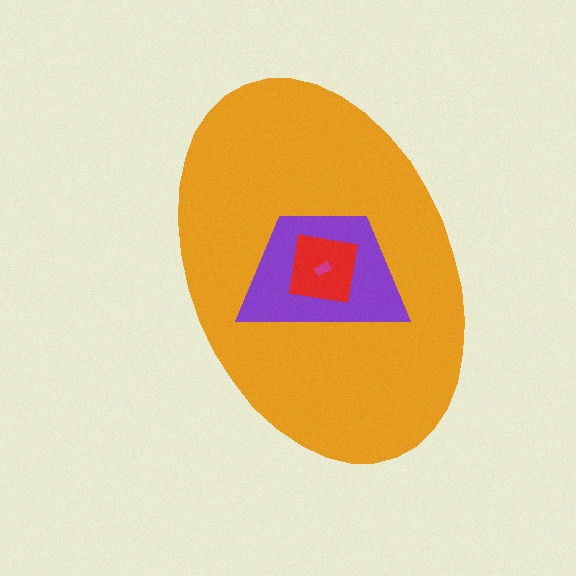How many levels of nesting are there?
4.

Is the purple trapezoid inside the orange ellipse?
Yes.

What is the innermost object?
The magenta rectangle.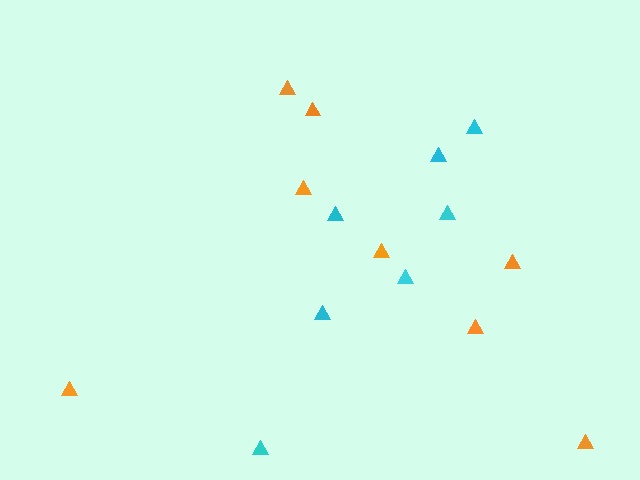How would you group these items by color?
There are 2 groups: one group of cyan triangles (7) and one group of orange triangles (8).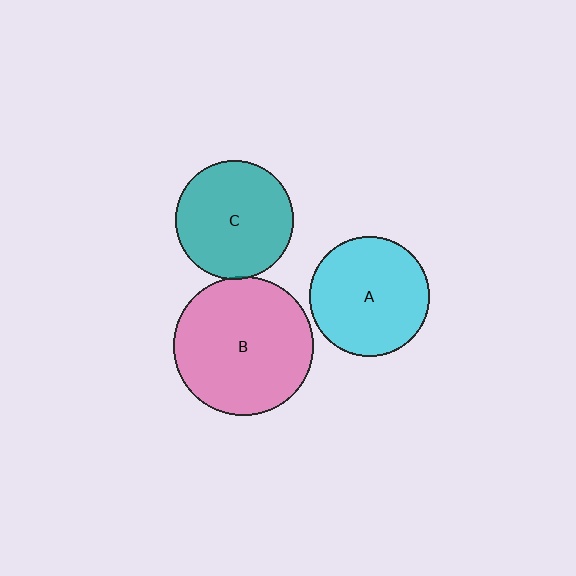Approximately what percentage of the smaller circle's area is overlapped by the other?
Approximately 5%.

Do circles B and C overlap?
Yes.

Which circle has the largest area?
Circle B (pink).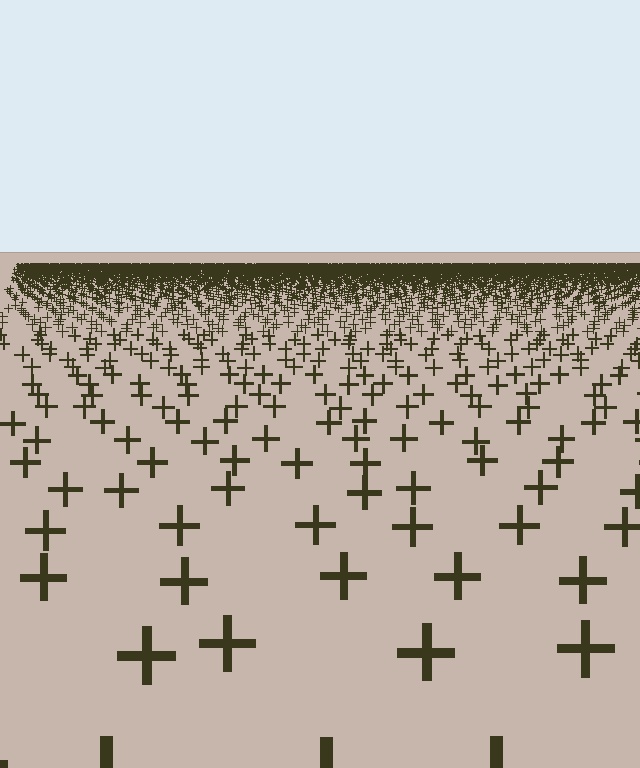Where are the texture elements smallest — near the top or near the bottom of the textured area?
Near the top.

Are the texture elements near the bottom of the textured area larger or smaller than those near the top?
Larger. Near the bottom, elements are closer to the viewer and appear at a bigger on-screen size.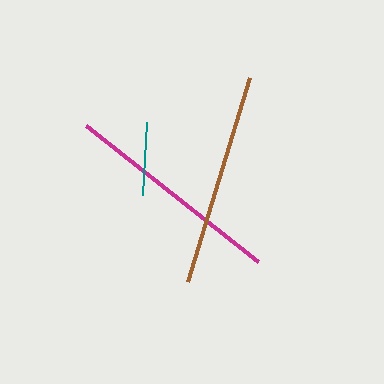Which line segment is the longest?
The magenta line is the longest at approximately 220 pixels.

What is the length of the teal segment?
The teal segment is approximately 72 pixels long.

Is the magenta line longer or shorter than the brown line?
The magenta line is longer than the brown line.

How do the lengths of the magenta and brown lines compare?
The magenta and brown lines are approximately the same length.